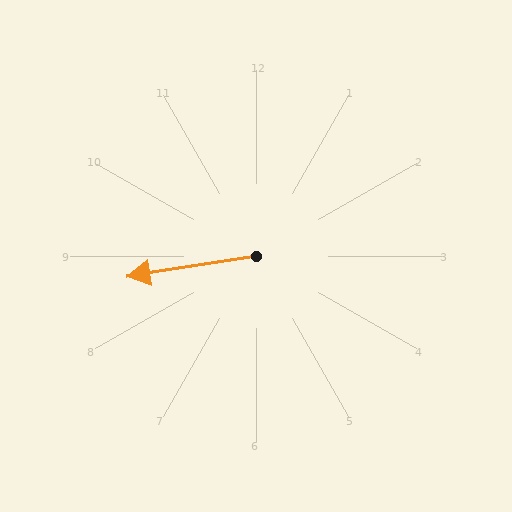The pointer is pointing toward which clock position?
Roughly 9 o'clock.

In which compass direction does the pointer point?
West.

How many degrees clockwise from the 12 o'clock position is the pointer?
Approximately 261 degrees.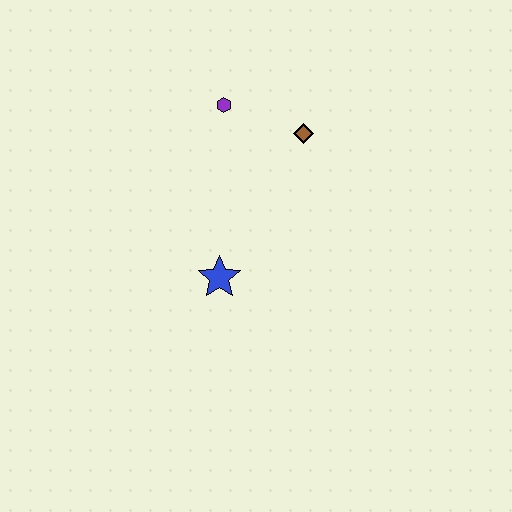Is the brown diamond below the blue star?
No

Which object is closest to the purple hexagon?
The brown diamond is closest to the purple hexagon.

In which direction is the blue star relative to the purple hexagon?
The blue star is below the purple hexagon.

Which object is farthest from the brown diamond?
The blue star is farthest from the brown diamond.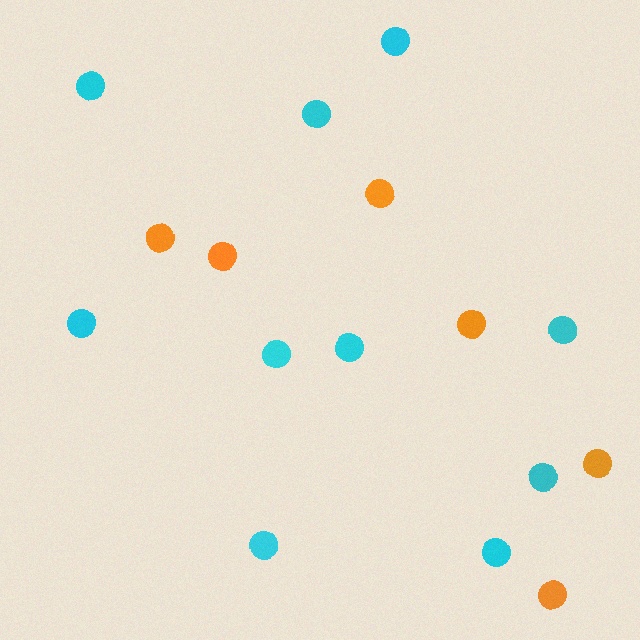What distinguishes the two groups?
There are 2 groups: one group of cyan circles (10) and one group of orange circles (6).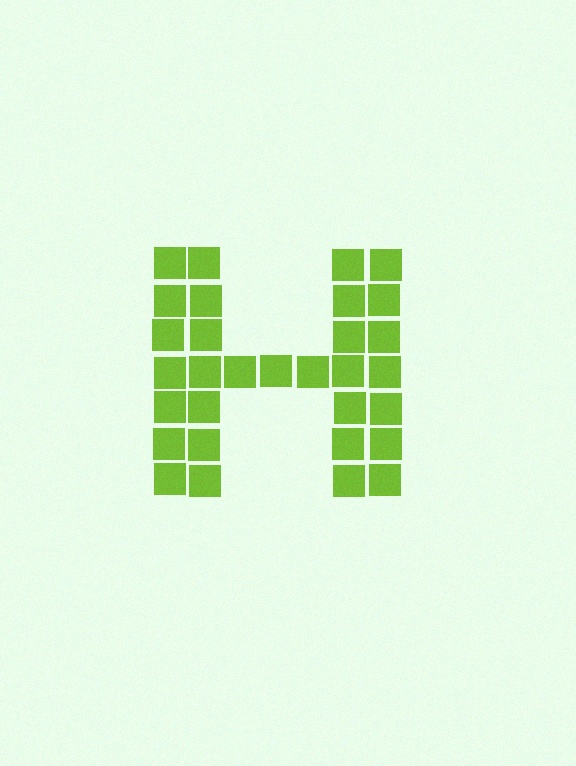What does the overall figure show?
The overall figure shows the letter H.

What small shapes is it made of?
It is made of small squares.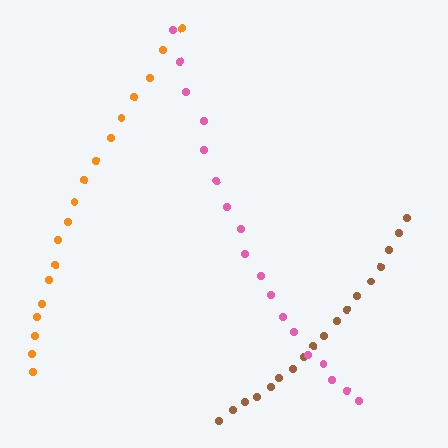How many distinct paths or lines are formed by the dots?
There are 3 distinct paths.